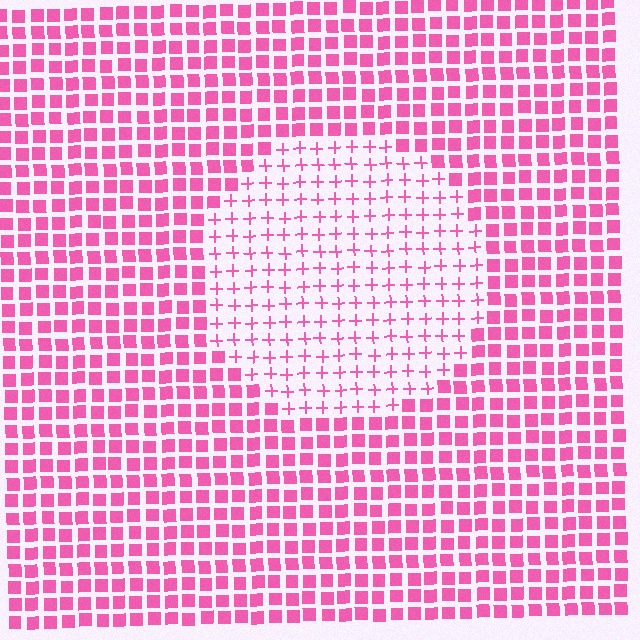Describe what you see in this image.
The image is filled with small pink elements arranged in a uniform grid. A circle-shaped region contains plus signs, while the surrounding area contains squares. The boundary is defined purely by the change in element shape.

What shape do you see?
I see a circle.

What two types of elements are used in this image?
The image uses plus signs inside the circle region and squares outside it.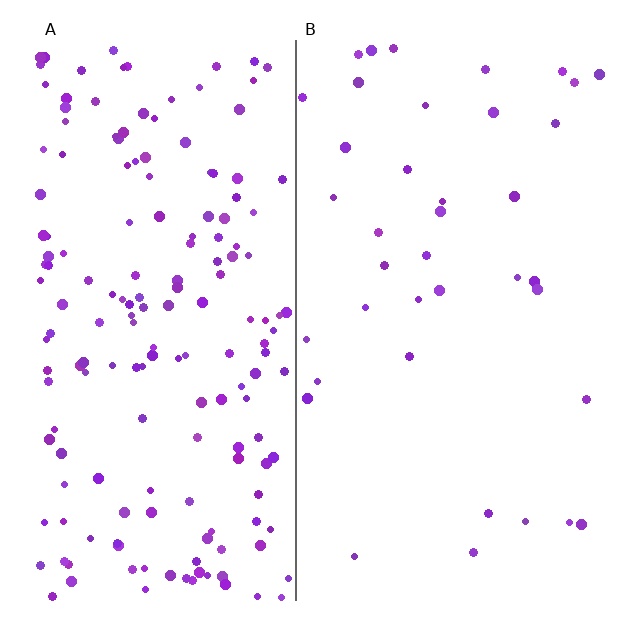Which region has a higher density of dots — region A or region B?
A (the left).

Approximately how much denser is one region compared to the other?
Approximately 4.6× — region A over region B.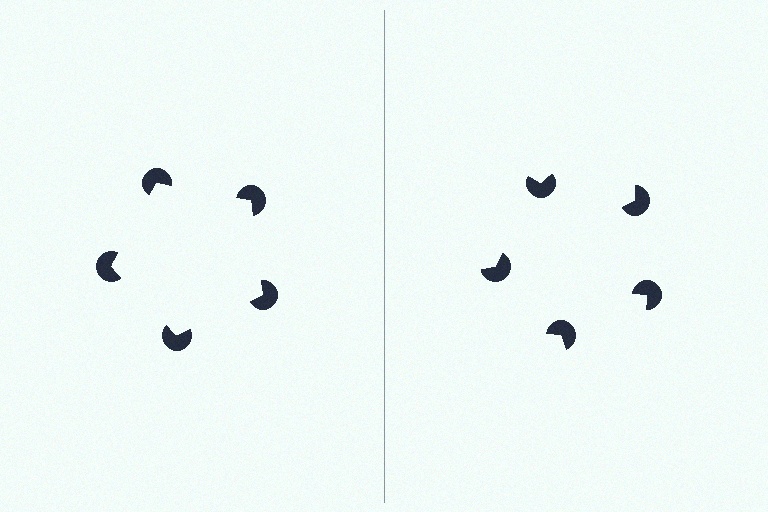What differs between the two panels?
The pac-man discs are positioned identically on both sides; only the wedge orientations differ. On the left they align to a pentagon; on the right they are misaligned.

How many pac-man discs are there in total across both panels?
10 — 5 on each side.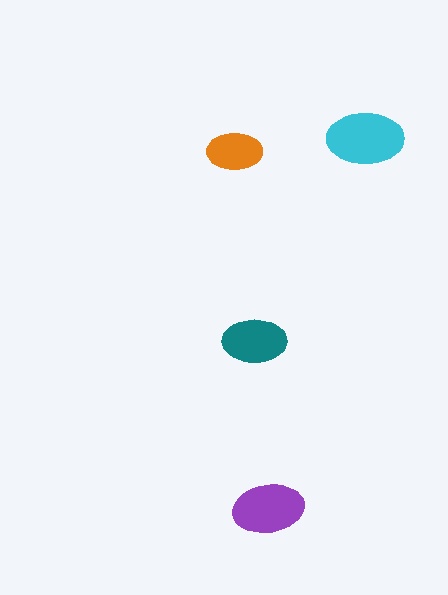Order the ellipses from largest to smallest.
the cyan one, the purple one, the teal one, the orange one.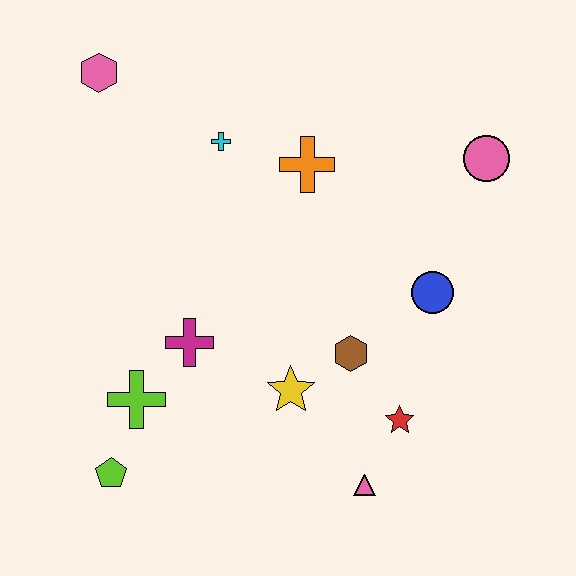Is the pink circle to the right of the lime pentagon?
Yes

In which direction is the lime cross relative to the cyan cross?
The lime cross is below the cyan cross.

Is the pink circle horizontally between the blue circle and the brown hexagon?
No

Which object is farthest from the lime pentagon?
The pink circle is farthest from the lime pentagon.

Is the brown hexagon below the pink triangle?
No